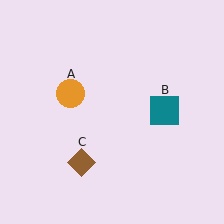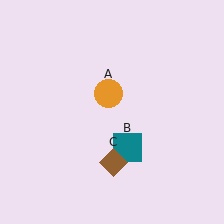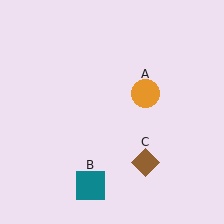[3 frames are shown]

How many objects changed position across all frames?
3 objects changed position: orange circle (object A), teal square (object B), brown diamond (object C).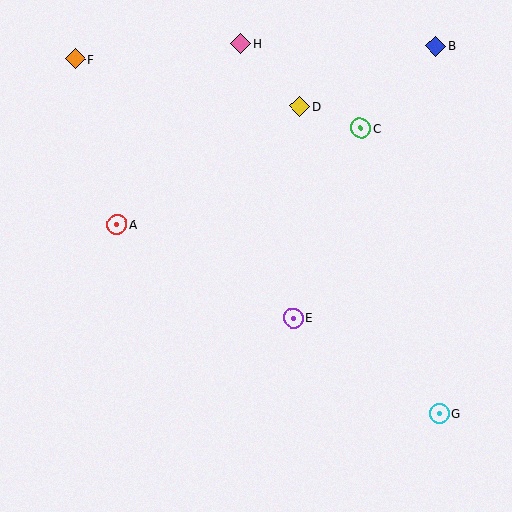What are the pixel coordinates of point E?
Point E is at (293, 318).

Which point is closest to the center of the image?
Point E at (293, 318) is closest to the center.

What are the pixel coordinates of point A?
Point A is at (117, 225).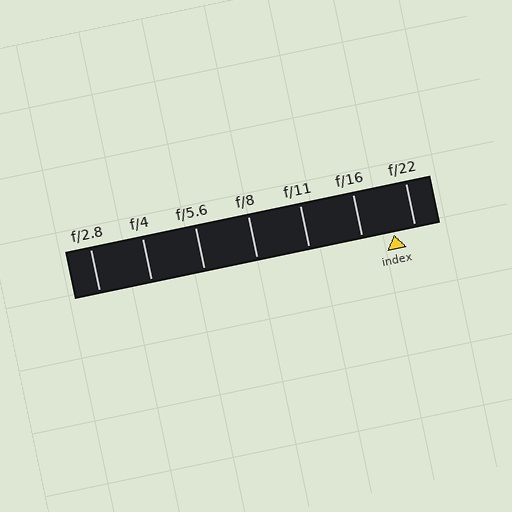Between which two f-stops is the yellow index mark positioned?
The index mark is between f/16 and f/22.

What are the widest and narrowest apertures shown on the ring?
The widest aperture shown is f/2.8 and the narrowest is f/22.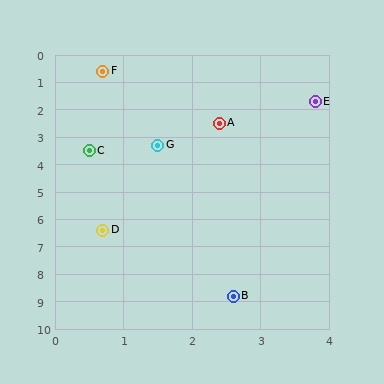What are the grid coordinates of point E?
Point E is at approximately (3.8, 1.7).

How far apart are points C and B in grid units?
Points C and B are about 5.7 grid units apart.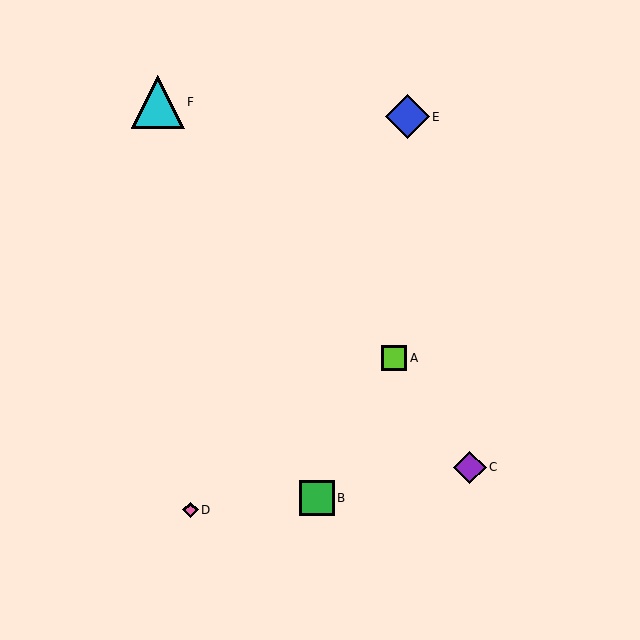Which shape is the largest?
The cyan triangle (labeled F) is the largest.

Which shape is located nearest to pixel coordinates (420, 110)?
The blue diamond (labeled E) at (407, 117) is nearest to that location.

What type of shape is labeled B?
Shape B is a green square.